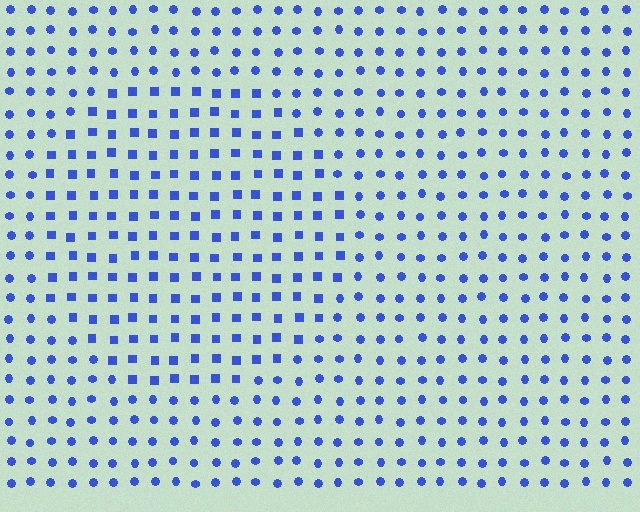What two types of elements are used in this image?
The image uses squares inside the circle region and circles outside it.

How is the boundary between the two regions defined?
The boundary is defined by a change in element shape: squares inside vs. circles outside. All elements share the same color and spacing.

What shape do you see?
I see a circle.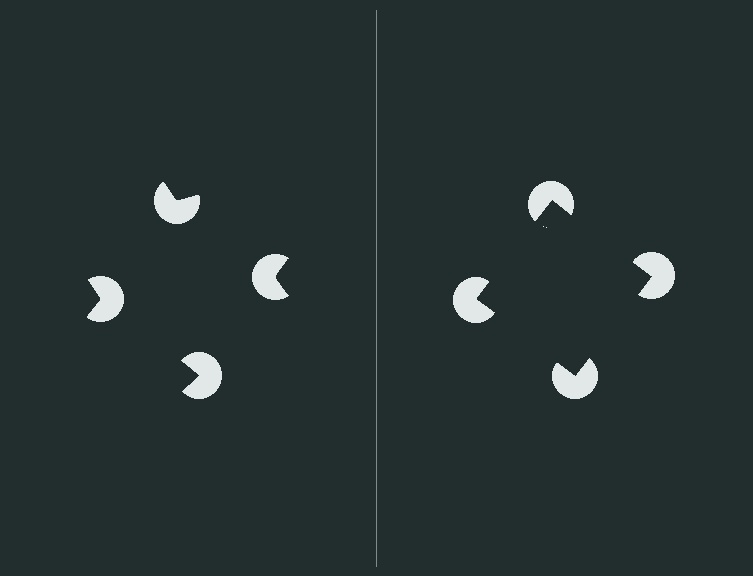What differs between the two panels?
The pac-man discs are positioned identically on both sides; only the wedge orientations differ. On the right they align to a square; on the left they are misaligned.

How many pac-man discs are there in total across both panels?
8 — 4 on each side.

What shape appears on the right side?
An illusory square.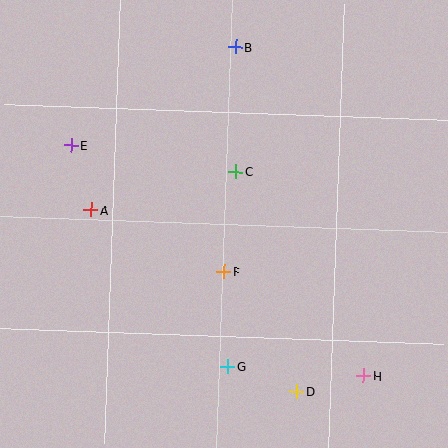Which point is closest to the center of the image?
Point F at (224, 272) is closest to the center.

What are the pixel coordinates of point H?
Point H is at (363, 376).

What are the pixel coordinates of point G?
Point G is at (228, 366).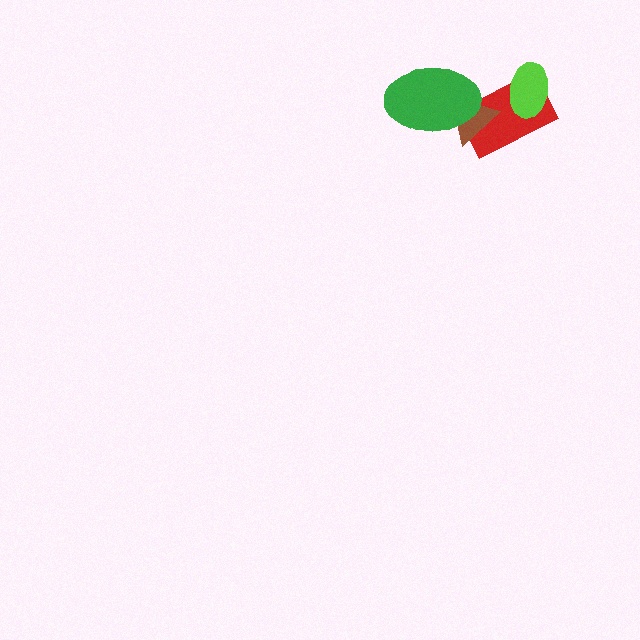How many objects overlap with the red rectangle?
3 objects overlap with the red rectangle.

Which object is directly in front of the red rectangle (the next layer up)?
The brown triangle is directly in front of the red rectangle.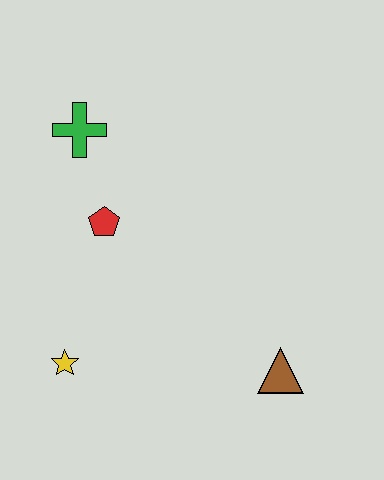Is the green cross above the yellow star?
Yes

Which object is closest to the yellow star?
The red pentagon is closest to the yellow star.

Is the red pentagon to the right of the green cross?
Yes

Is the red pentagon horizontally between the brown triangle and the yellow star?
Yes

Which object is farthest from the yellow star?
The green cross is farthest from the yellow star.